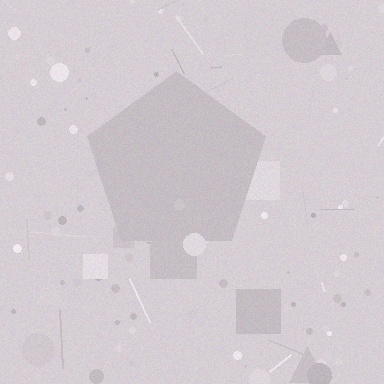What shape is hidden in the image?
A pentagon is hidden in the image.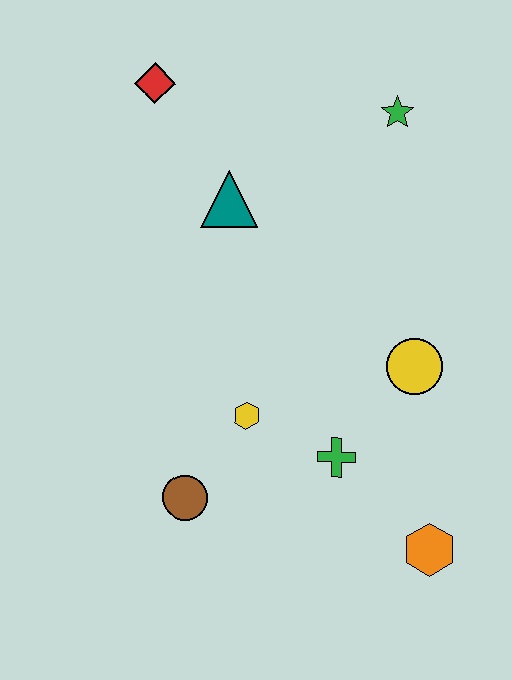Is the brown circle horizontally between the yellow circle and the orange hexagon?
No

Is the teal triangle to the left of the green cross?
Yes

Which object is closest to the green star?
The teal triangle is closest to the green star.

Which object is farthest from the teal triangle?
The orange hexagon is farthest from the teal triangle.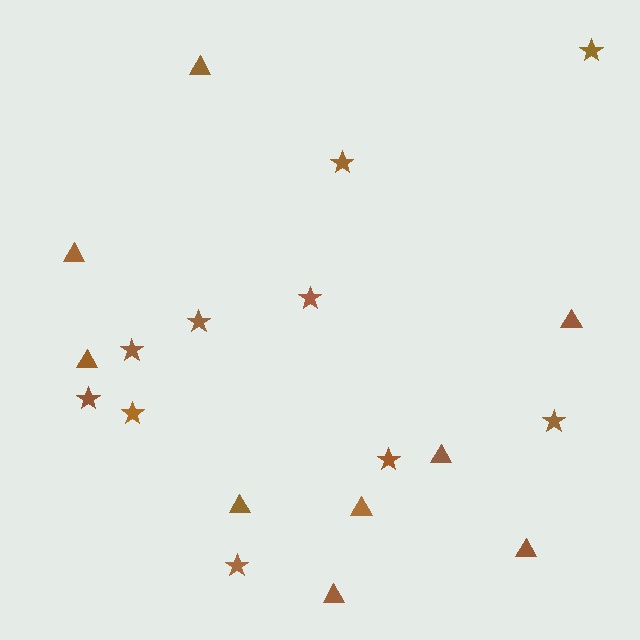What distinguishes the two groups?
There are 2 groups: one group of stars (10) and one group of triangles (9).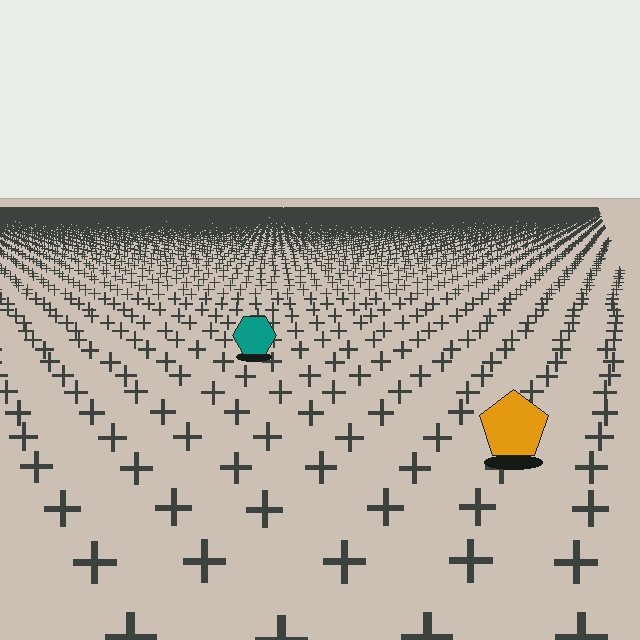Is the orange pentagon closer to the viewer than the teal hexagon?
Yes. The orange pentagon is closer — you can tell from the texture gradient: the ground texture is coarser near it.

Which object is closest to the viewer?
The orange pentagon is closest. The texture marks near it are larger and more spread out.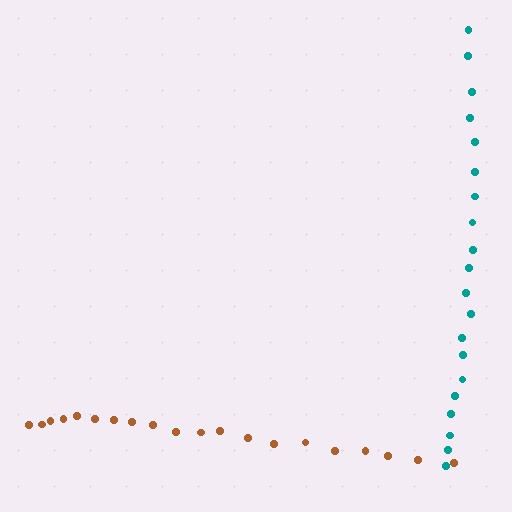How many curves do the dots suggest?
There are 2 distinct paths.